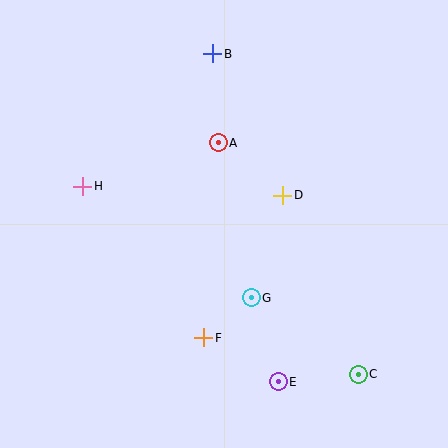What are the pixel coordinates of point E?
Point E is at (278, 382).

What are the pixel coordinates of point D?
Point D is at (283, 195).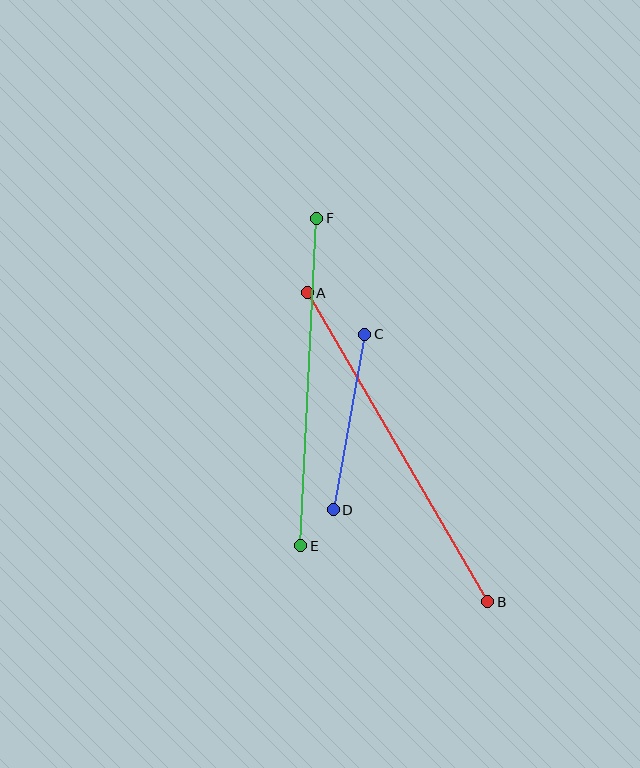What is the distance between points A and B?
The distance is approximately 358 pixels.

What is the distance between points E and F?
The distance is approximately 328 pixels.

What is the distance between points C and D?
The distance is approximately 178 pixels.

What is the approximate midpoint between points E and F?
The midpoint is at approximately (309, 382) pixels.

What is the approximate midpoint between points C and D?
The midpoint is at approximately (349, 422) pixels.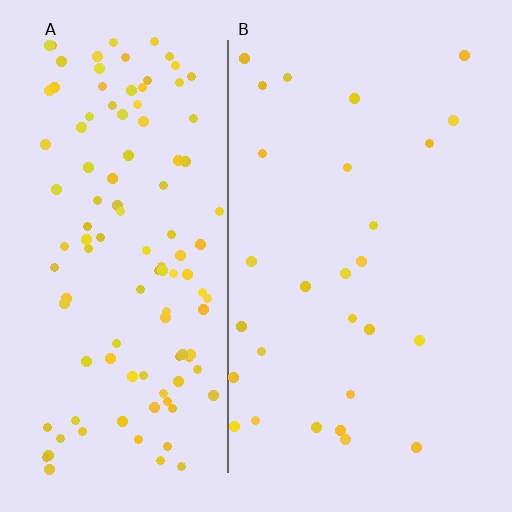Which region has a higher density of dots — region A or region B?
A (the left).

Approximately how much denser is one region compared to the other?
Approximately 4.3× — region A over region B.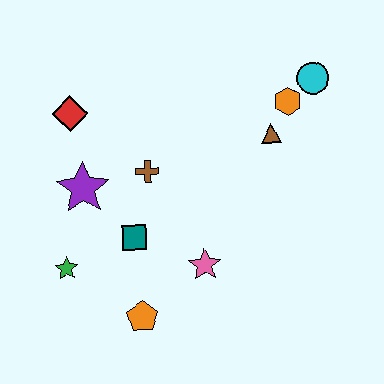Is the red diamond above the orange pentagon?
Yes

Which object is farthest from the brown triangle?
The green star is farthest from the brown triangle.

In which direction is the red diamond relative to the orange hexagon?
The red diamond is to the left of the orange hexagon.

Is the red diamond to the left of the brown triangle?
Yes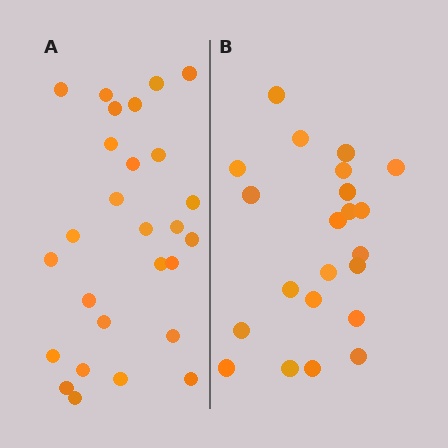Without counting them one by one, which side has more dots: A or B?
Region A (the left region) has more dots.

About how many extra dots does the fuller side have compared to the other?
Region A has about 5 more dots than region B.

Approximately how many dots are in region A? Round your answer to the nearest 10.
About 30 dots. (The exact count is 27, which rounds to 30.)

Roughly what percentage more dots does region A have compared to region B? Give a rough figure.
About 25% more.